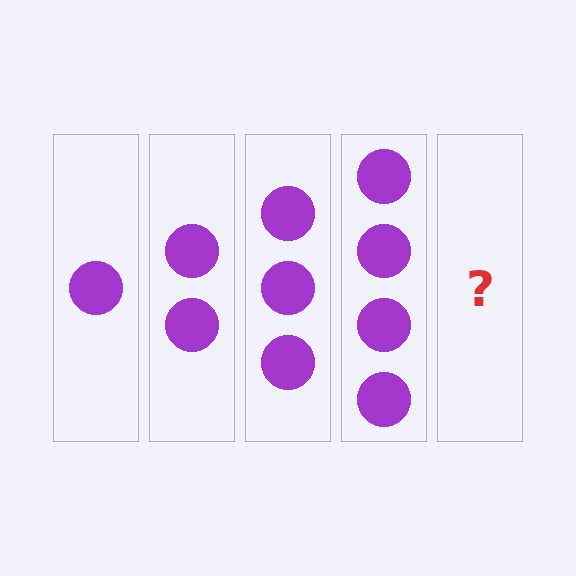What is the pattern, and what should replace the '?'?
The pattern is that each step adds one more circle. The '?' should be 5 circles.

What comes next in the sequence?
The next element should be 5 circles.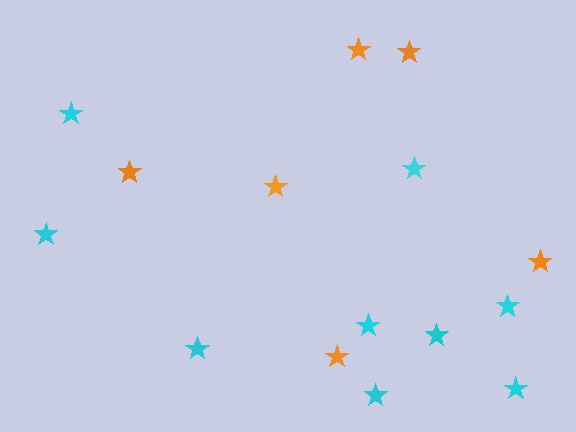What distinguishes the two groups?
There are 2 groups: one group of cyan stars (9) and one group of orange stars (6).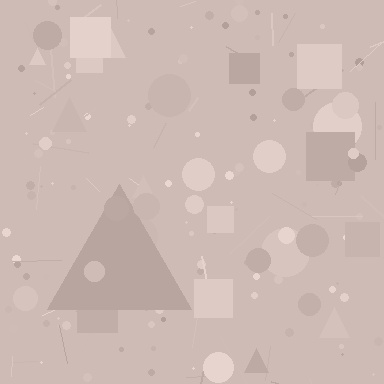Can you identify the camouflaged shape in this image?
The camouflaged shape is a triangle.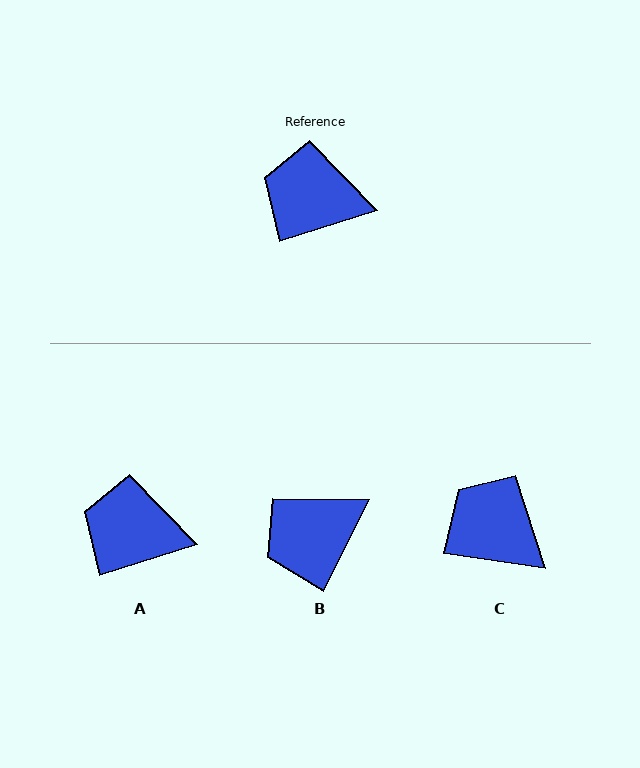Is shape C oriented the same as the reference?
No, it is off by about 26 degrees.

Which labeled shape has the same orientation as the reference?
A.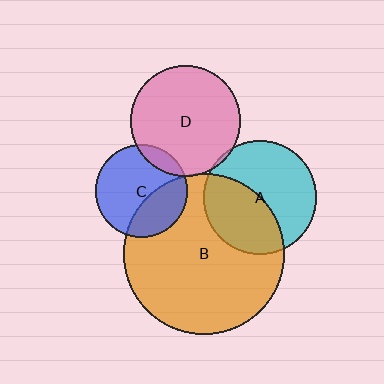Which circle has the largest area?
Circle B (orange).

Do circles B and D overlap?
Yes.